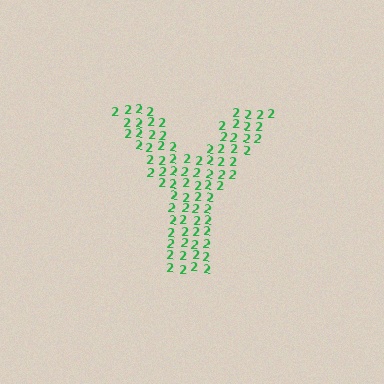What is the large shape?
The large shape is the letter Y.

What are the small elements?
The small elements are digit 2's.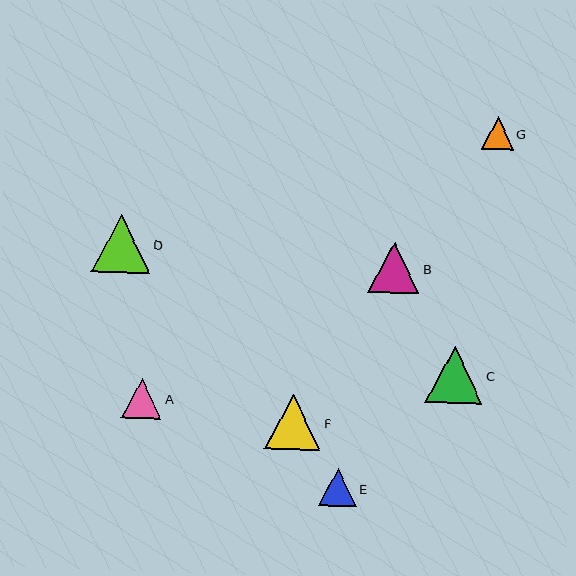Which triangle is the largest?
Triangle D is the largest with a size of approximately 59 pixels.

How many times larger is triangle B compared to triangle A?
Triangle B is approximately 1.3 times the size of triangle A.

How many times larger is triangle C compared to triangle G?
Triangle C is approximately 1.8 times the size of triangle G.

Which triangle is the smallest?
Triangle G is the smallest with a size of approximately 32 pixels.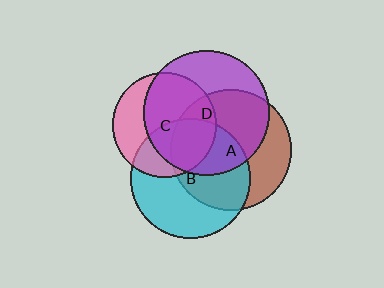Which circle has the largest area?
Circle D (purple).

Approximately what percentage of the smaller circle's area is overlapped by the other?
Approximately 40%.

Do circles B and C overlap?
Yes.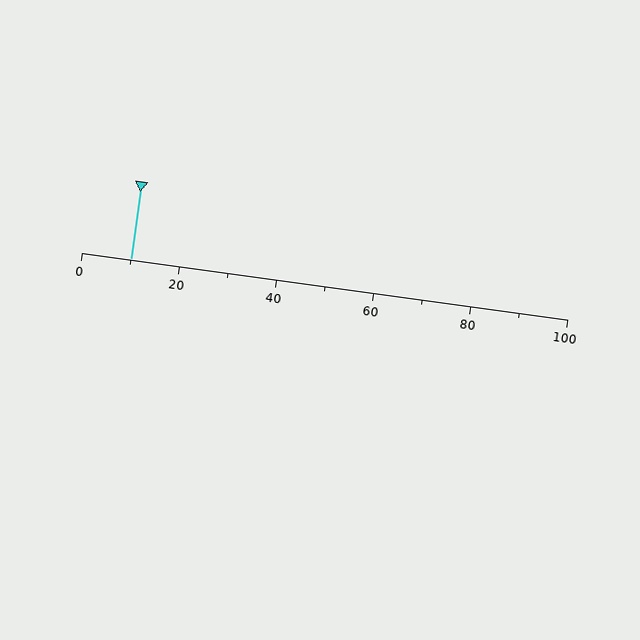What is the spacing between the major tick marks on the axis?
The major ticks are spaced 20 apart.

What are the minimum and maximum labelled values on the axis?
The axis runs from 0 to 100.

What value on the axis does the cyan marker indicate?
The marker indicates approximately 10.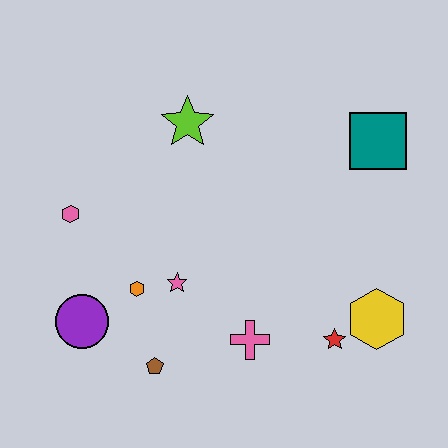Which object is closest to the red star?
The yellow hexagon is closest to the red star.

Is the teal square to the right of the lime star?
Yes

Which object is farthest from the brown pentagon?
The teal square is farthest from the brown pentagon.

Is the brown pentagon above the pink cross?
No